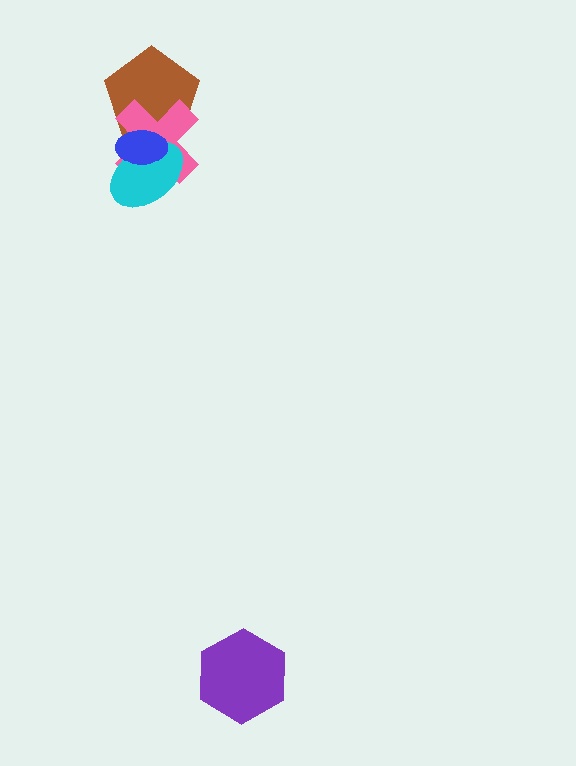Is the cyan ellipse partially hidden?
Yes, it is partially covered by another shape.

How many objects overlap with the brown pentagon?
3 objects overlap with the brown pentagon.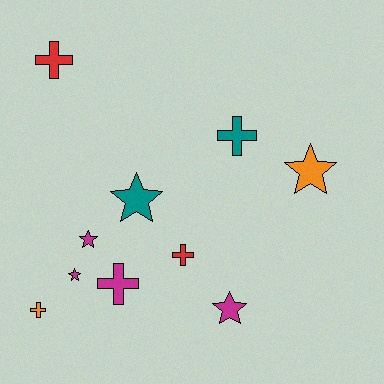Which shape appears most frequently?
Cross, with 5 objects.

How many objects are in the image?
There are 10 objects.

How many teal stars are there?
There is 1 teal star.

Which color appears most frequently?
Magenta, with 4 objects.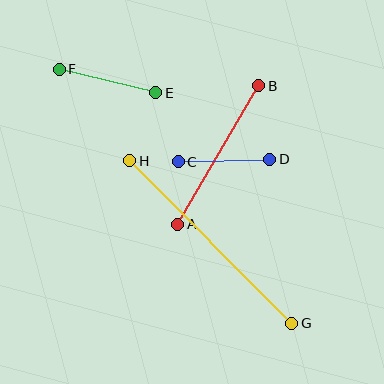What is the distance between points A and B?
The distance is approximately 160 pixels.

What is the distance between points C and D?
The distance is approximately 92 pixels.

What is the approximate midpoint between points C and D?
The midpoint is at approximately (224, 160) pixels.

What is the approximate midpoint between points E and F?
The midpoint is at approximately (107, 81) pixels.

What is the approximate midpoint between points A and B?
The midpoint is at approximately (218, 155) pixels.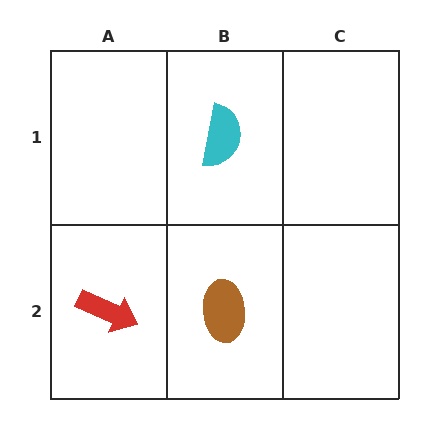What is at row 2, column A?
A red arrow.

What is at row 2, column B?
A brown ellipse.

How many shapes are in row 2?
2 shapes.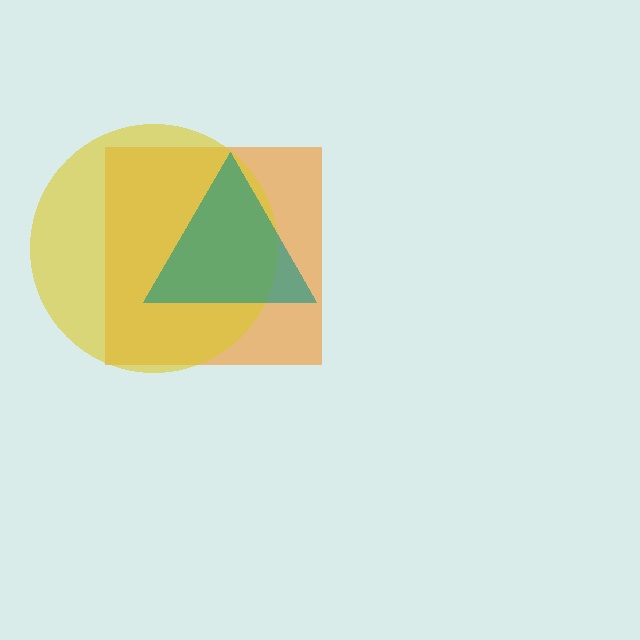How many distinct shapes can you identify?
There are 3 distinct shapes: an orange square, a yellow circle, a teal triangle.